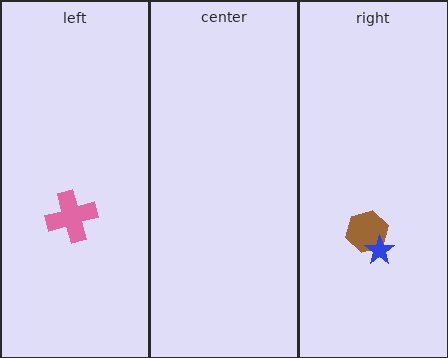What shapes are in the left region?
The pink cross.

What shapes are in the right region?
The brown hexagon, the blue star.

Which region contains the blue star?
The right region.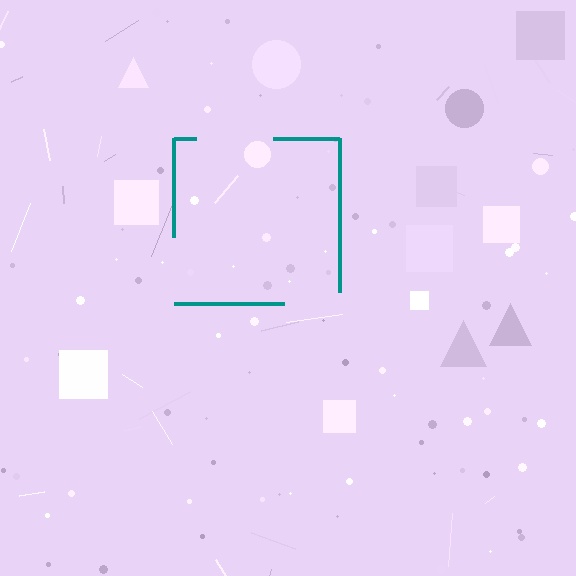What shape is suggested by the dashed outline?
The dashed outline suggests a square.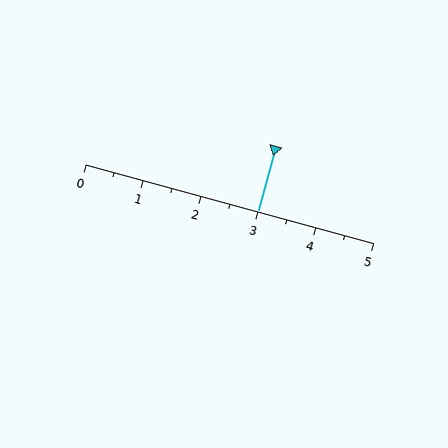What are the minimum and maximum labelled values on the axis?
The axis runs from 0 to 5.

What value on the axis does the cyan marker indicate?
The marker indicates approximately 3.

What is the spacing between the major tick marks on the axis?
The major ticks are spaced 1 apart.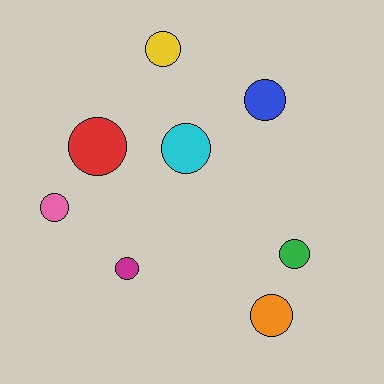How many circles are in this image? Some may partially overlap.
There are 8 circles.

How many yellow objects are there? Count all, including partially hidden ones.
There is 1 yellow object.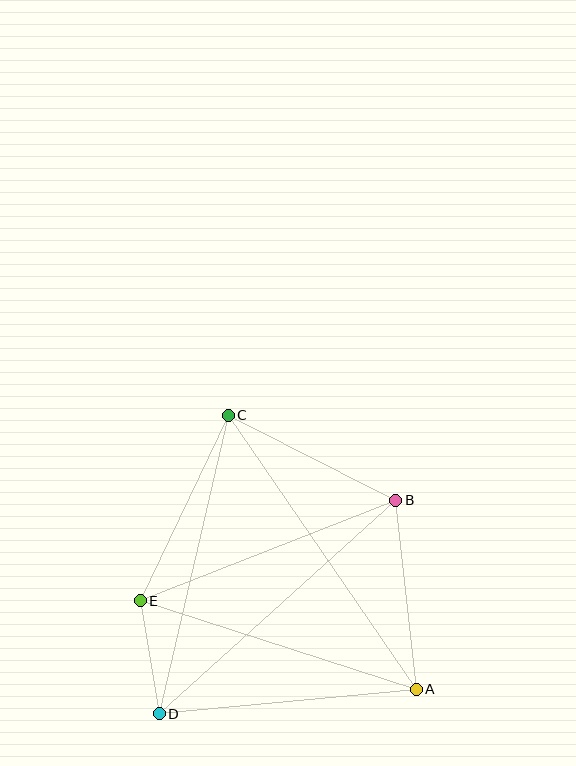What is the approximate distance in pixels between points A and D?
The distance between A and D is approximately 258 pixels.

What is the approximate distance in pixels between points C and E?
The distance between C and E is approximately 205 pixels.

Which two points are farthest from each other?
Points A and C are farthest from each other.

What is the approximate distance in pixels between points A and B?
The distance between A and B is approximately 190 pixels.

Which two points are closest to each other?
Points D and E are closest to each other.